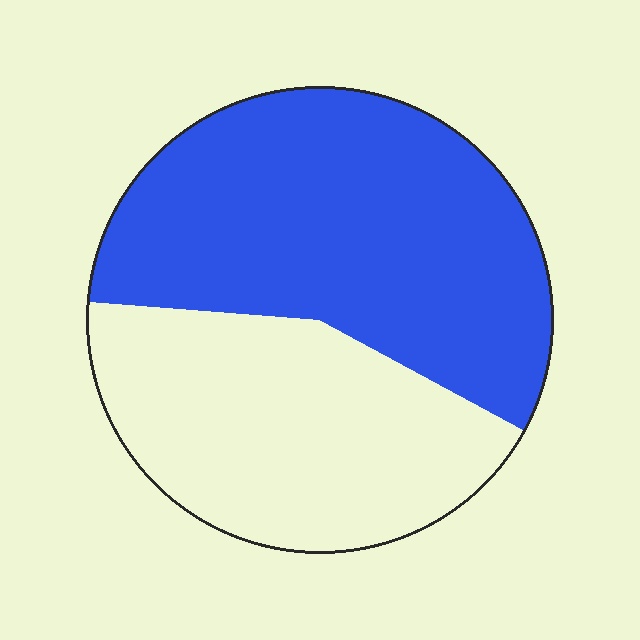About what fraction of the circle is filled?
About three fifths (3/5).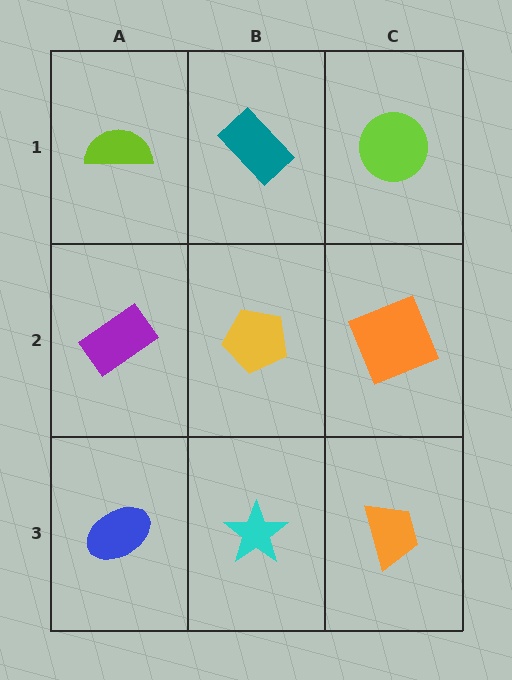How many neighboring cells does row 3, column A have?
2.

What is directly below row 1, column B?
A yellow pentagon.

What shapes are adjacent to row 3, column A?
A purple rectangle (row 2, column A), a cyan star (row 3, column B).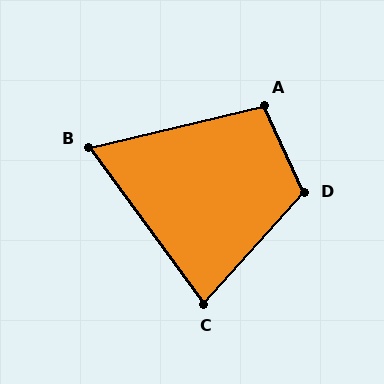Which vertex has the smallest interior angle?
B, at approximately 67 degrees.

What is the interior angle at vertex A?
Approximately 102 degrees (obtuse).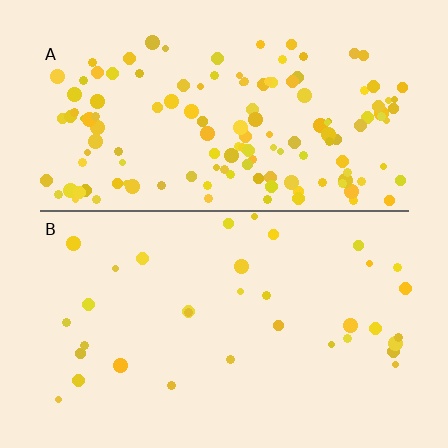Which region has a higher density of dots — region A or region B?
A (the top).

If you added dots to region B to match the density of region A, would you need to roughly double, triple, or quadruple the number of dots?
Approximately quadruple.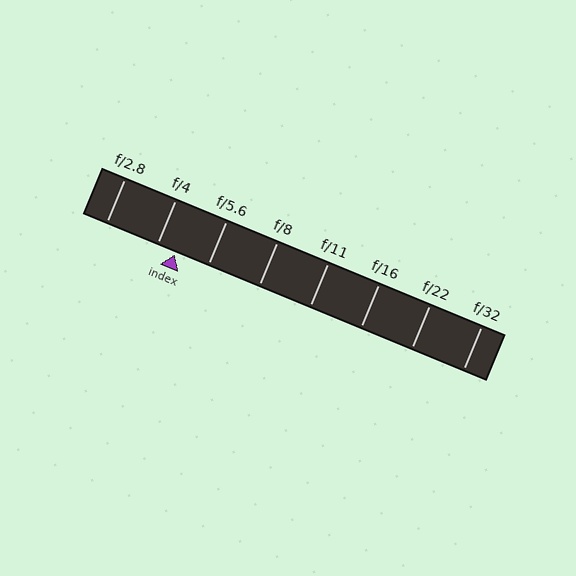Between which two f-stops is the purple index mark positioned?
The index mark is between f/4 and f/5.6.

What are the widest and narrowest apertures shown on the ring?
The widest aperture shown is f/2.8 and the narrowest is f/32.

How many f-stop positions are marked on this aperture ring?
There are 8 f-stop positions marked.